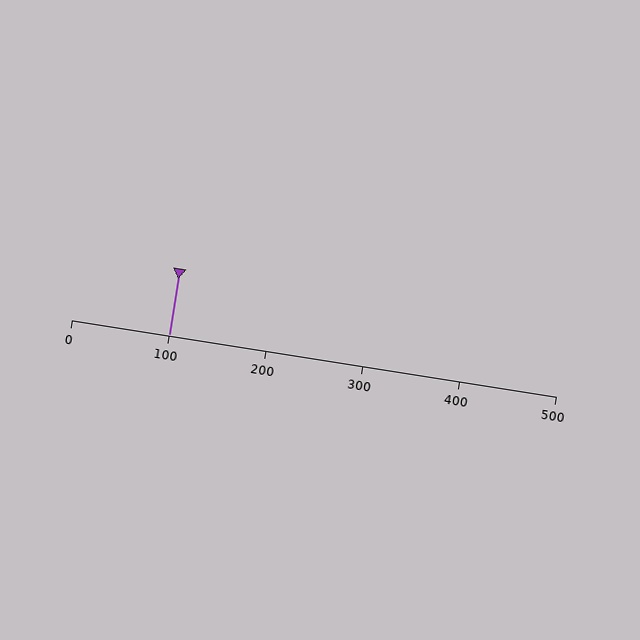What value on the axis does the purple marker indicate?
The marker indicates approximately 100.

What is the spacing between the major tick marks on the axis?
The major ticks are spaced 100 apart.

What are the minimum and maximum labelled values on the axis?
The axis runs from 0 to 500.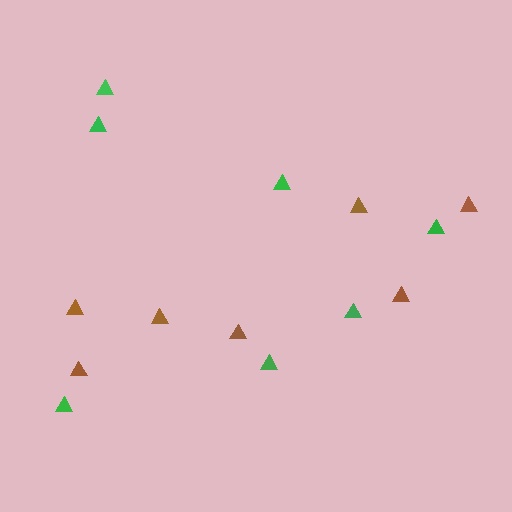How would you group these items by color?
There are 2 groups: one group of brown triangles (7) and one group of green triangles (7).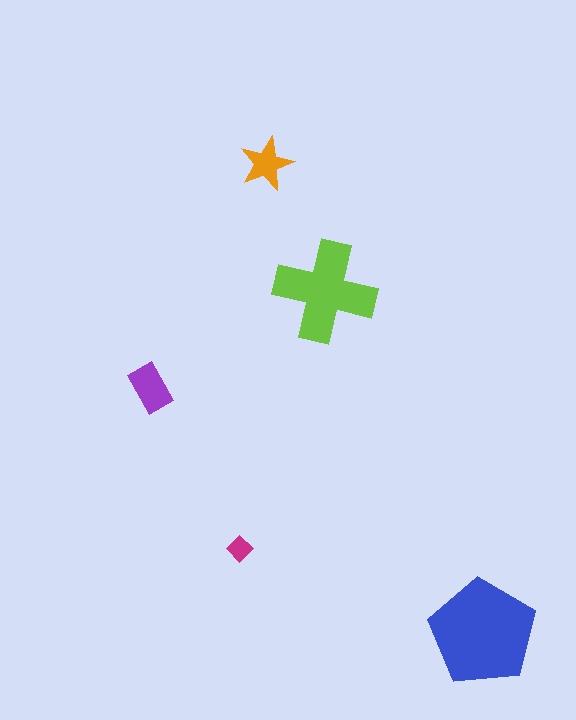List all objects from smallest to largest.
The magenta diamond, the orange star, the purple rectangle, the lime cross, the blue pentagon.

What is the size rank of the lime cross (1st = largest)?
2nd.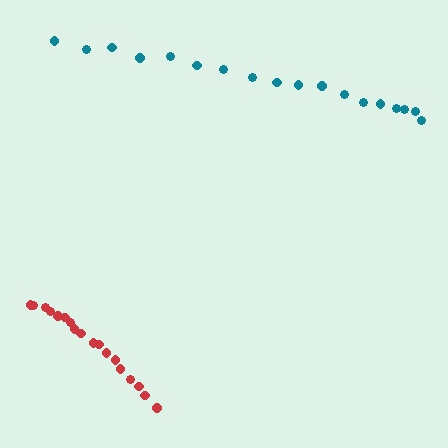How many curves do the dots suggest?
There are 2 distinct paths.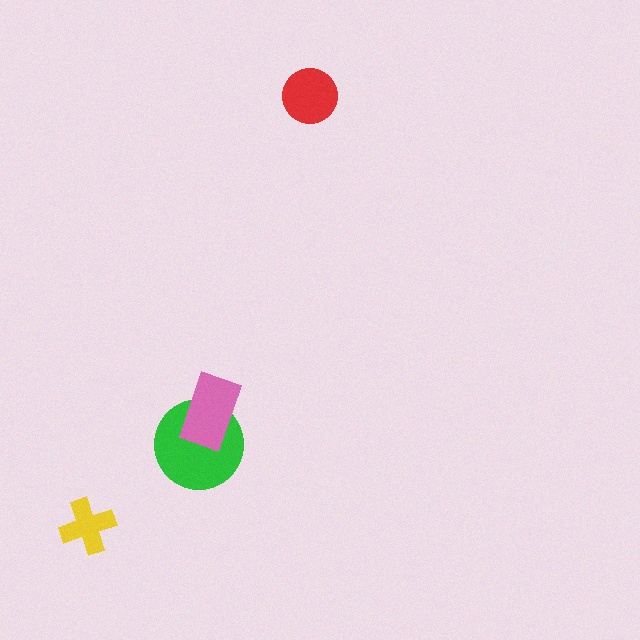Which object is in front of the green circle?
The pink rectangle is in front of the green circle.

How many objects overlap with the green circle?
1 object overlaps with the green circle.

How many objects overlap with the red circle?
0 objects overlap with the red circle.